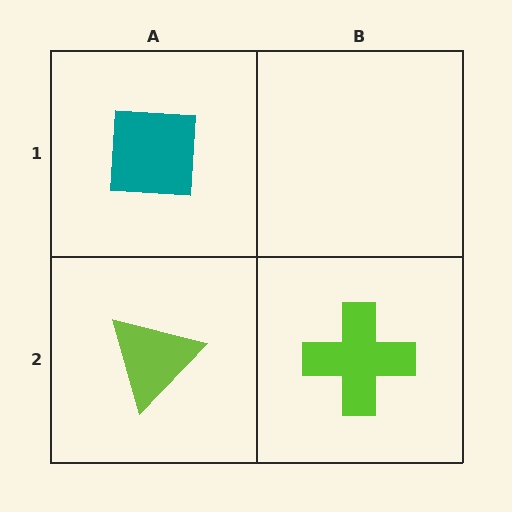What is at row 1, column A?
A teal square.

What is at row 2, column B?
A lime cross.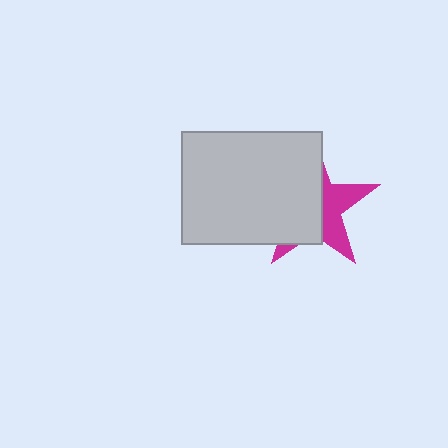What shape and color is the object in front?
The object in front is a light gray rectangle.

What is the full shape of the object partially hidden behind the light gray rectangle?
The partially hidden object is a magenta star.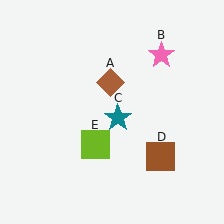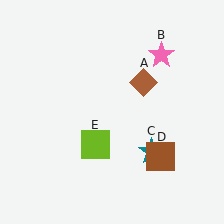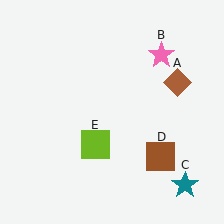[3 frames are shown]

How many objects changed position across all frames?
2 objects changed position: brown diamond (object A), teal star (object C).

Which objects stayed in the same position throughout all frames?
Pink star (object B) and brown square (object D) and lime square (object E) remained stationary.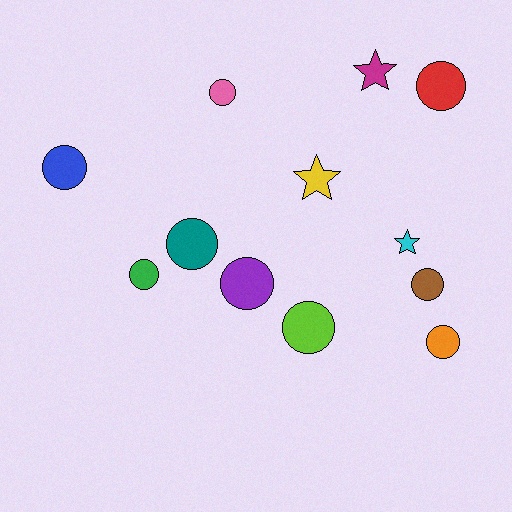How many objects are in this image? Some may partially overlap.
There are 12 objects.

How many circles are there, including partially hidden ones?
There are 9 circles.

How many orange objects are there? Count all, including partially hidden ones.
There is 1 orange object.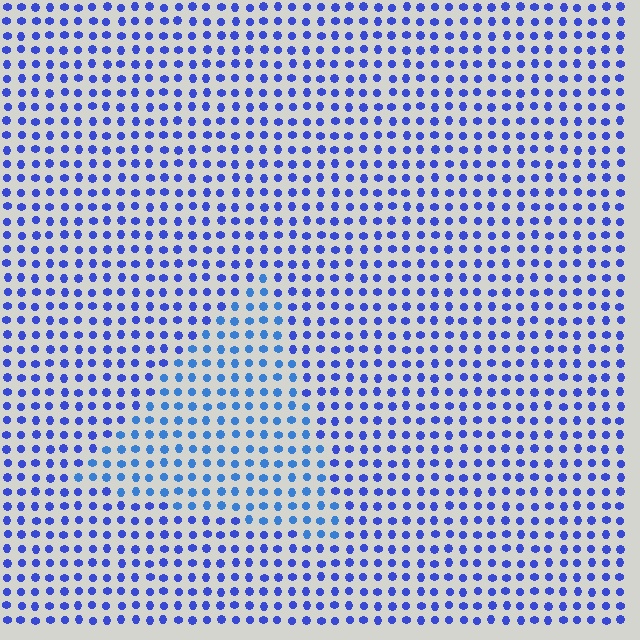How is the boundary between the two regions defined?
The boundary is defined purely by a slight shift in hue (about 21 degrees). Spacing, size, and orientation are identical on both sides.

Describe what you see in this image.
The image is filled with small blue elements in a uniform arrangement. A triangle-shaped region is visible where the elements are tinted to a slightly different hue, forming a subtle color boundary.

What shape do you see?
I see a triangle.